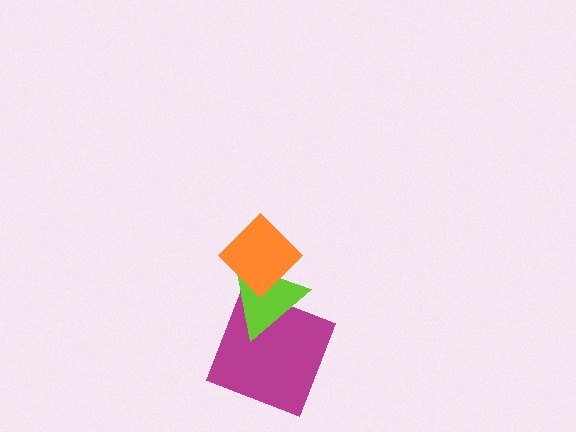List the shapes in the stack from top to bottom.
From top to bottom: the orange diamond, the lime triangle, the magenta square.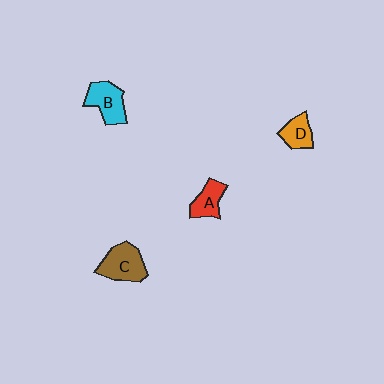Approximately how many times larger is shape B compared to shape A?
Approximately 1.3 times.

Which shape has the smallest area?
Shape D (orange).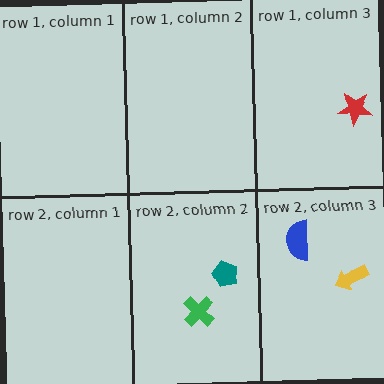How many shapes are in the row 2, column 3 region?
2.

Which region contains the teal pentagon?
The row 2, column 2 region.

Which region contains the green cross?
The row 2, column 2 region.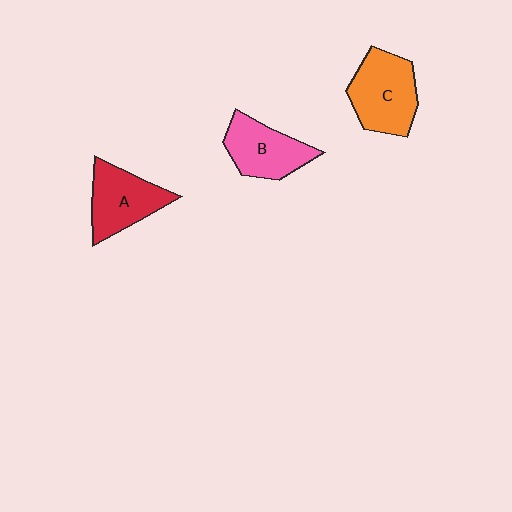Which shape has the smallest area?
Shape B (pink).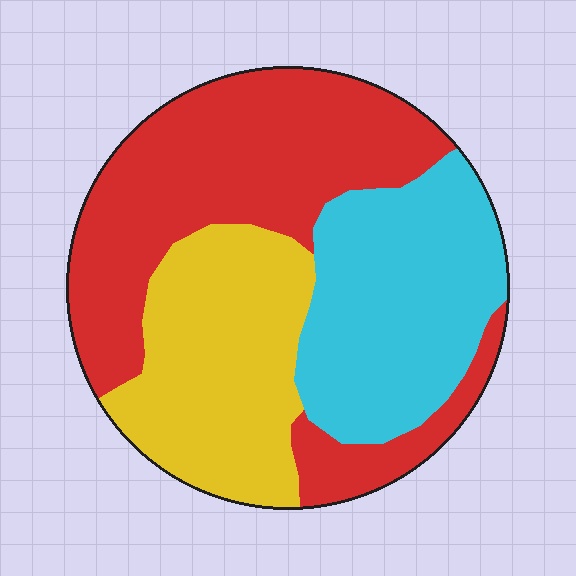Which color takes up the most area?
Red, at roughly 45%.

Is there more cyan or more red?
Red.